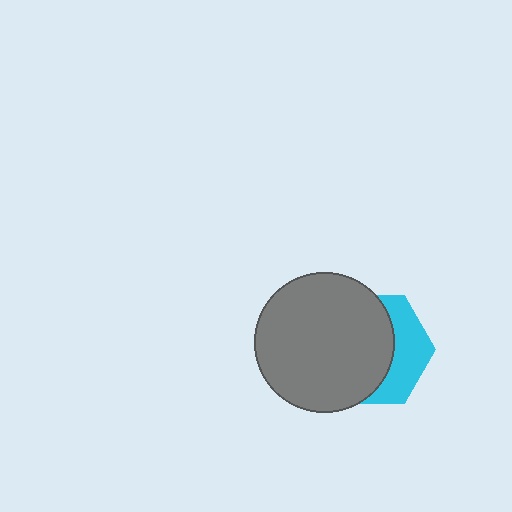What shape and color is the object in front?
The object in front is a gray circle.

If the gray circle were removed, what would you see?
You would see the complete cyan hexagon.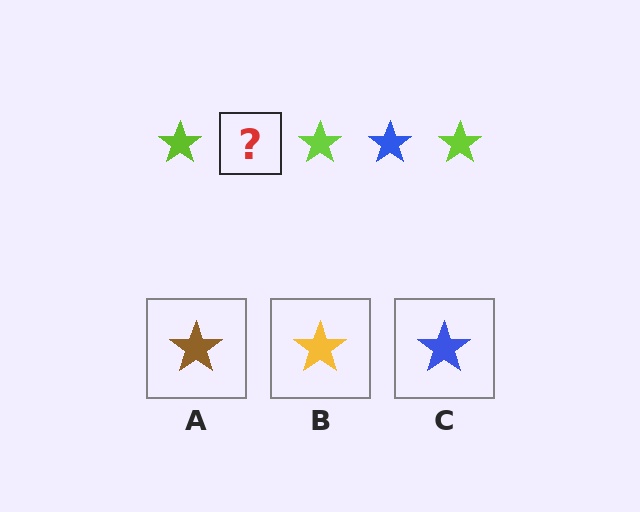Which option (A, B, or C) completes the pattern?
C.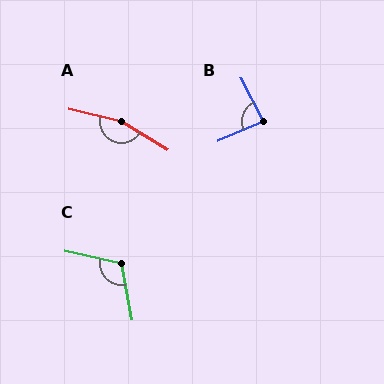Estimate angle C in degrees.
Approximately 113 degrees.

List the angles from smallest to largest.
B (85°), C (113°), A (162°).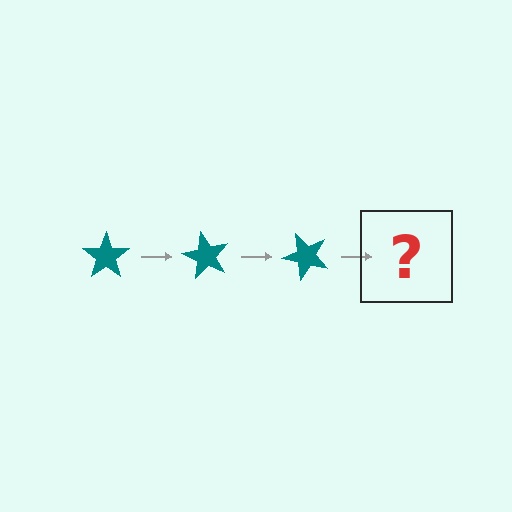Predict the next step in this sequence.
The next step is a teal star rotated 180 degrees.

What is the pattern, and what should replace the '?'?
The pattern is that the star rotates 60 degrees each step. The '?' should be a teal star rotated 180 degrees.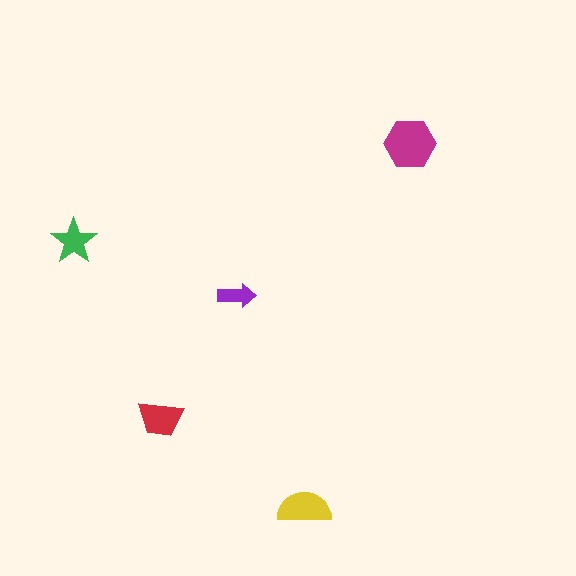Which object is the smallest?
The purple arrow.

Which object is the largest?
The magenta hexagon.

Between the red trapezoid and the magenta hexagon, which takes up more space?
The magenta hexagon.